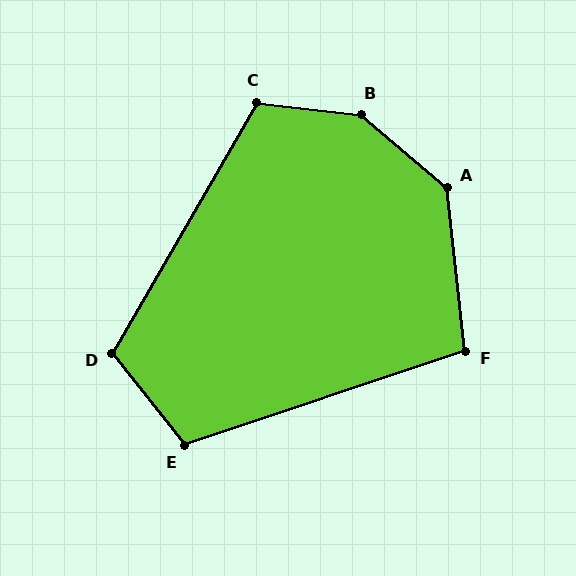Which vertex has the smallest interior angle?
F, at approximately 102 degrees.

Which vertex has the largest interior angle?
B, at approximately 146 degrees.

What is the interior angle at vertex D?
Approximately 112 degrees (obtuse).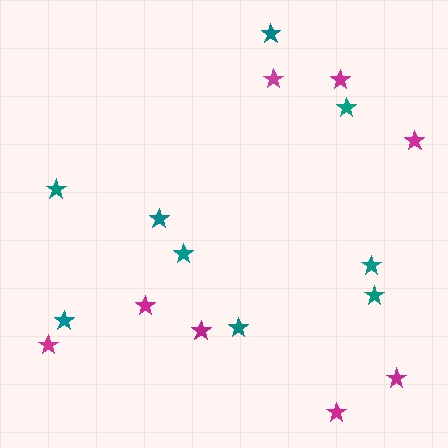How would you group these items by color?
There are 2 groups: one group of magenta stars (8) and one group of teal stars (9).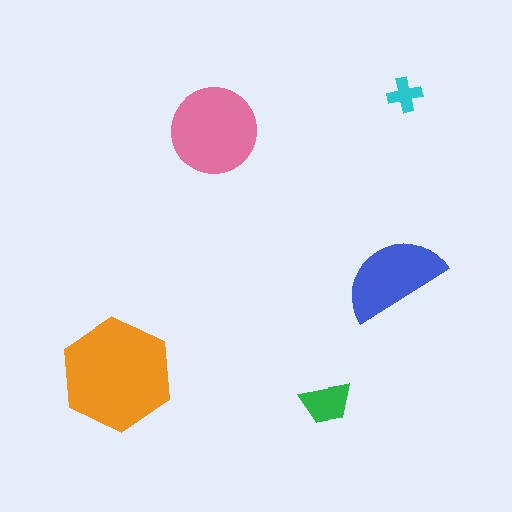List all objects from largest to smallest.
The orange hexagon, the pink circle, the blue semicircle, the green trapezoid, the cyan cross.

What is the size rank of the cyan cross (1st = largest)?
5th.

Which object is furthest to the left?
The orange hexagon is leftmost.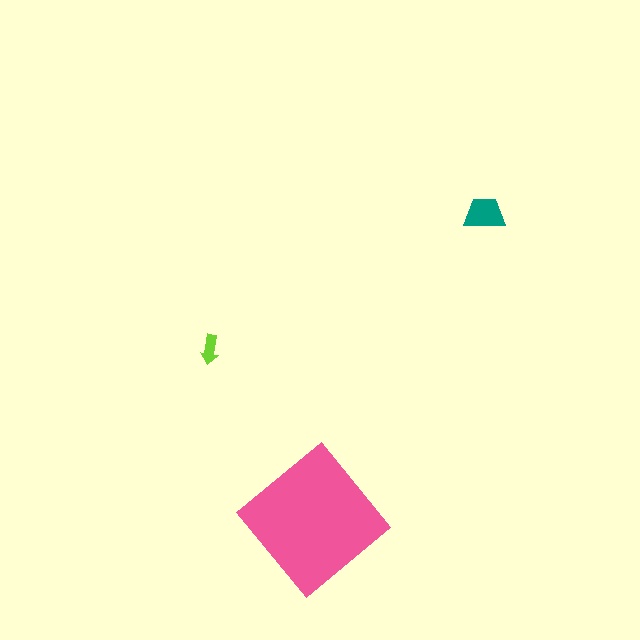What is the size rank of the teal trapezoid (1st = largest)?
2nd.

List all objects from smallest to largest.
The lime arrow, the teal trapezoid, the pink diamond.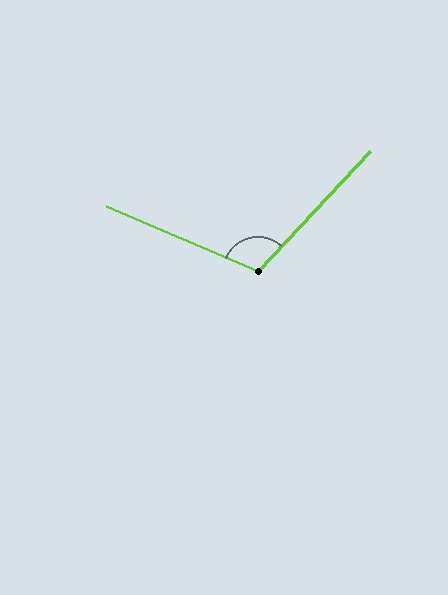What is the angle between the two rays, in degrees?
Approximately 110 degrees.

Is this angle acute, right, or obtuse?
It is obtuse.